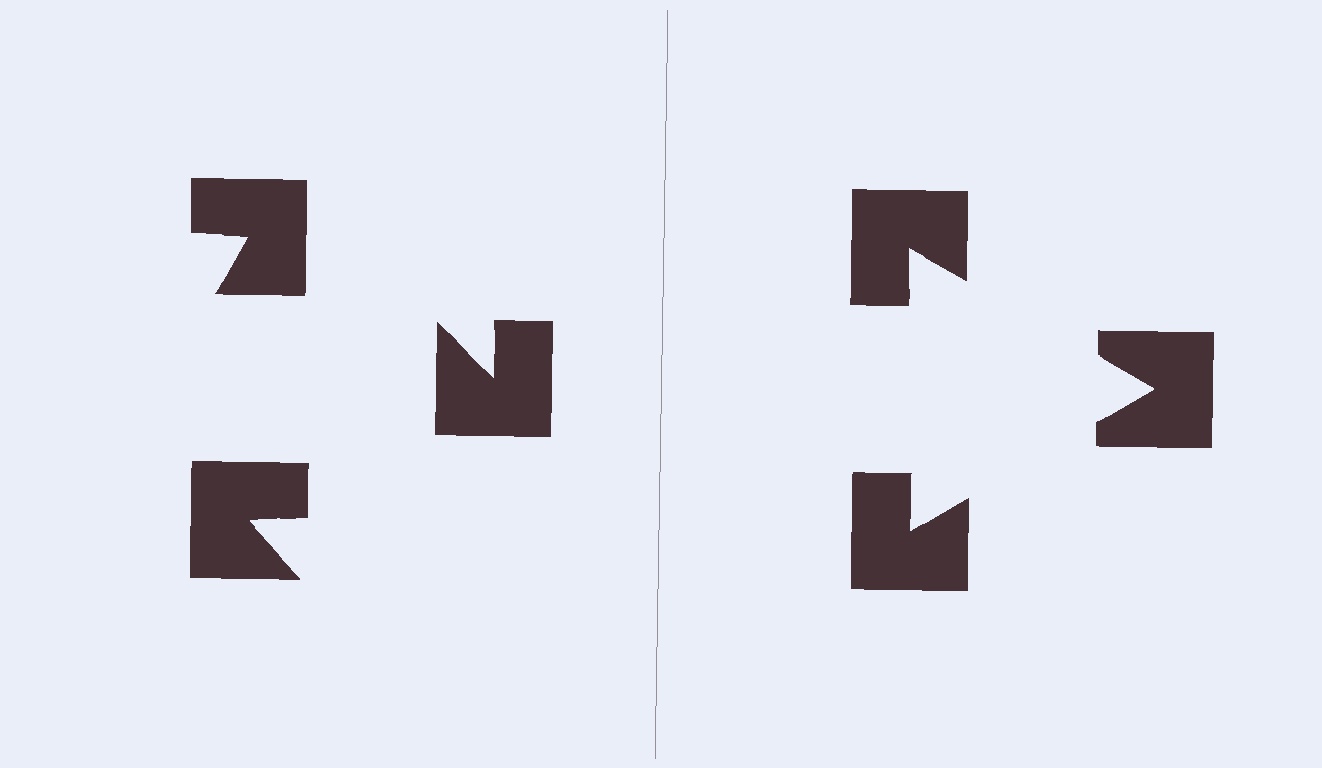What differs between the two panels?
The notched squares are positioned identically on both sides; only the wedge orientations differ. On the right they align to a triangle; on the left they are misaligned.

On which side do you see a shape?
An illusory triangle appears on the right side. On the left side the wedge cuts are rotated, so no coherent shape forms.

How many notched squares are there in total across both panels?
6 — 3 on each side.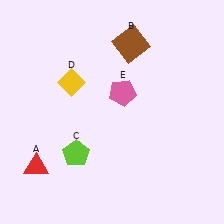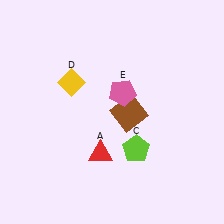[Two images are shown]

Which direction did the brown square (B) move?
The brown square (B) moved down.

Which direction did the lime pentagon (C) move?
The lime pentagon (C) moved right.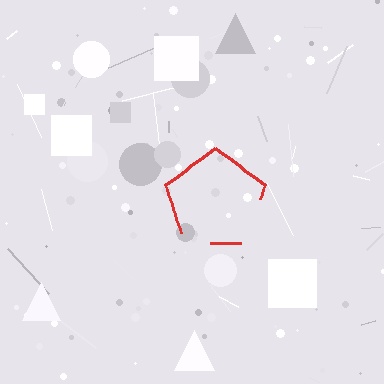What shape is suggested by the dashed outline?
The dashed outline suggests a pentagon.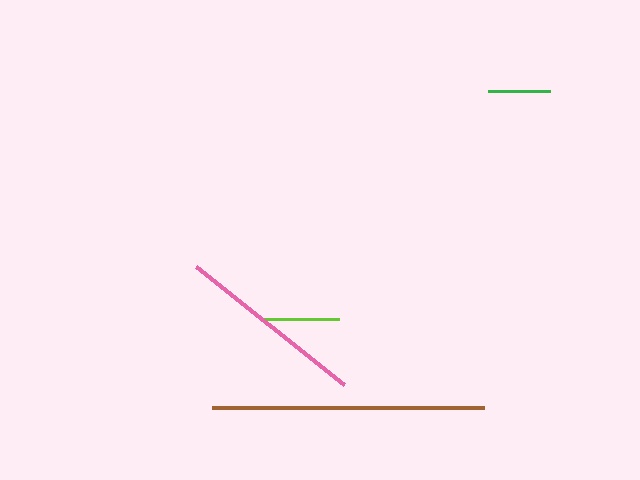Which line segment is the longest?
The brown line is the longest at approximately 272 pixels.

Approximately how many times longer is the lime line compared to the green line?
The lime line is approximately 1.2 times the length of the green line.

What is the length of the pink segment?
The pink segment is approximately 189 pixels long.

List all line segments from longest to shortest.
From longest to shortest: brown, pink, lime, green.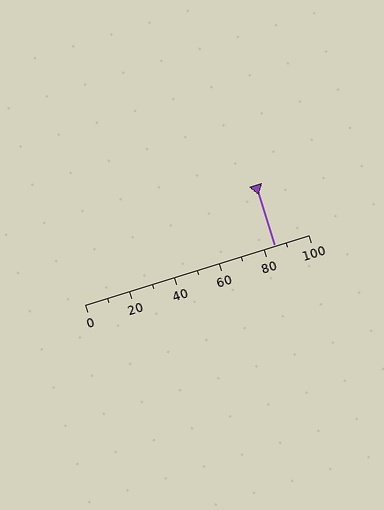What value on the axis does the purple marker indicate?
The marker indicates approximately 85.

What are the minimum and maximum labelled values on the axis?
The axis runs from 0 to 100.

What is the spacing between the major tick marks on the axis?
The major ticks are spaced 20 apart.